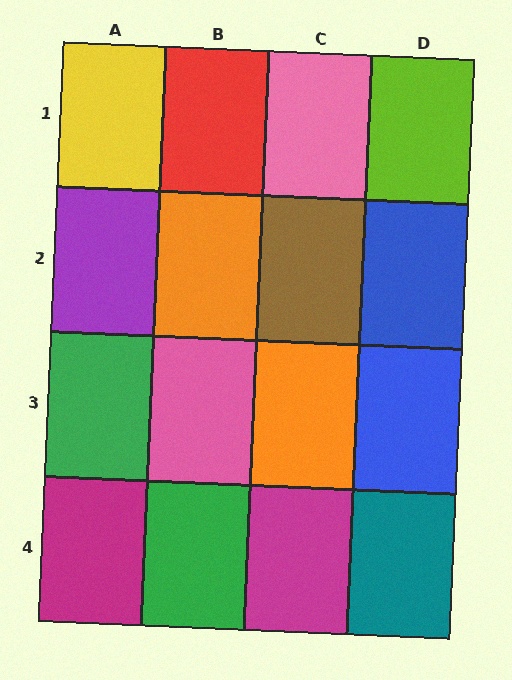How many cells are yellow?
1 cell is yellow.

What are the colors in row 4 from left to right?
Magenta, green, magenta, teal.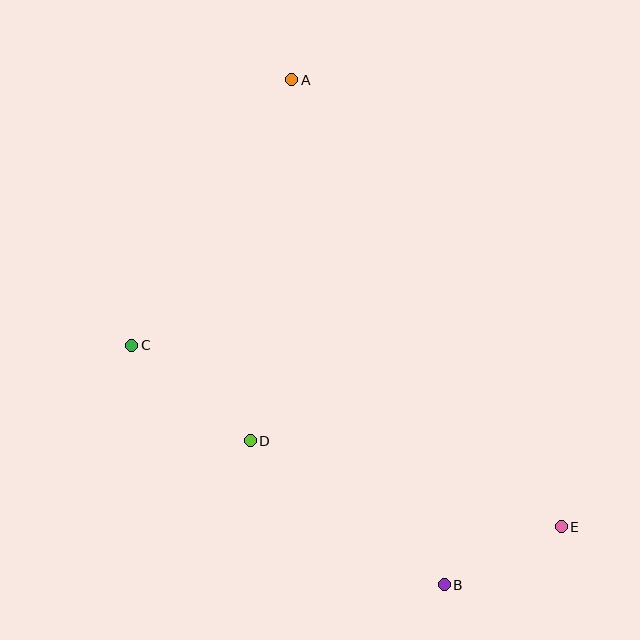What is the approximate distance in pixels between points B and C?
The distance between B and C is approximately 393 pixels.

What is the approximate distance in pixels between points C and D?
The distance between C and D is approximately 152 pixels.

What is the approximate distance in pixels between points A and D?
The distance between A and D is approximately 364 pixels.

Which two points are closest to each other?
Points B and E are closest to each other.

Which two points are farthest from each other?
Points A and B are farthest from each other.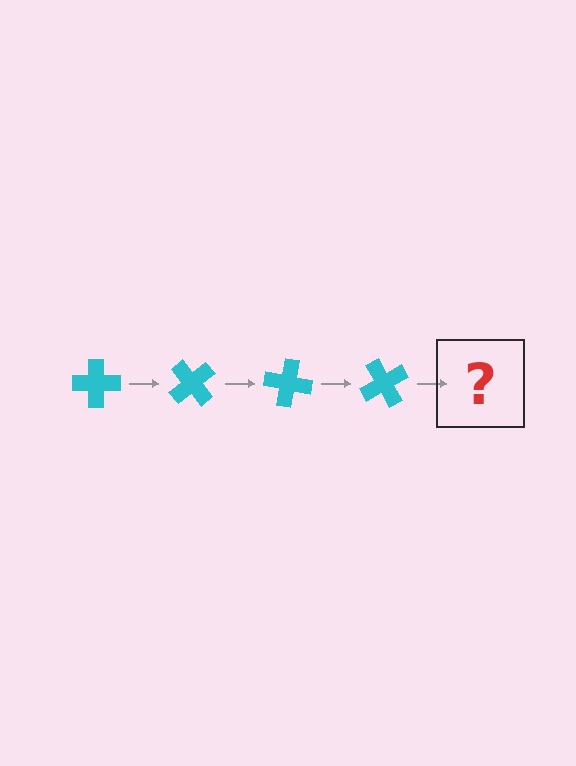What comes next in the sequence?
The next element should be a cyan cross rotated 200 degrees.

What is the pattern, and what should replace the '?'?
The pattern is that the cross rotates 50 degrees each step. The '?' should be a cyan cross rotated 200 degrees.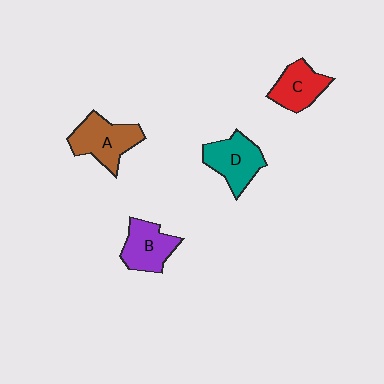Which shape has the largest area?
Shape A (brown).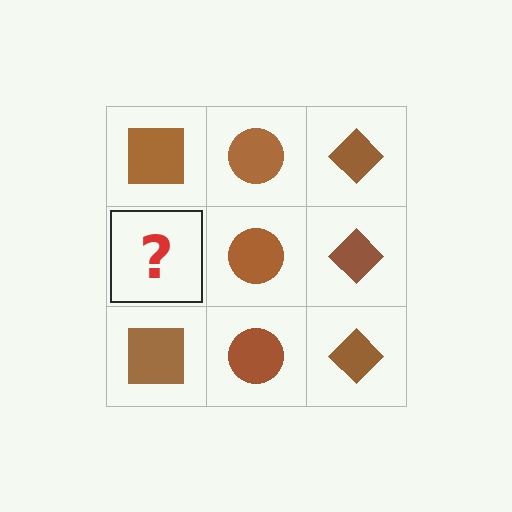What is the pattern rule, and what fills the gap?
The rule is that each column has a consistent shape. The gap should be filled with a brown square.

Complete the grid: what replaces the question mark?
The question mark should be replaced with a brown square.